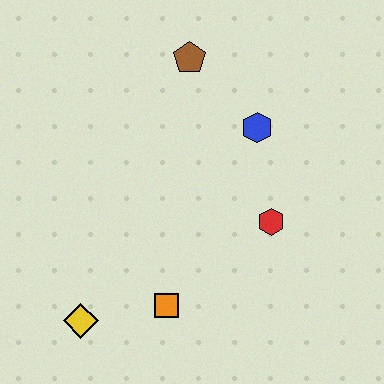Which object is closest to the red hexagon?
The blue hexagon is closest to the red hexagon.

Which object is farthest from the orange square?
The brown pentagon is farthest from the orange square.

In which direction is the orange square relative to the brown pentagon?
The orange square is below the brown pentagon.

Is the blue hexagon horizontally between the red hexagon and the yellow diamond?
Yes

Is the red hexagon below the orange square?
No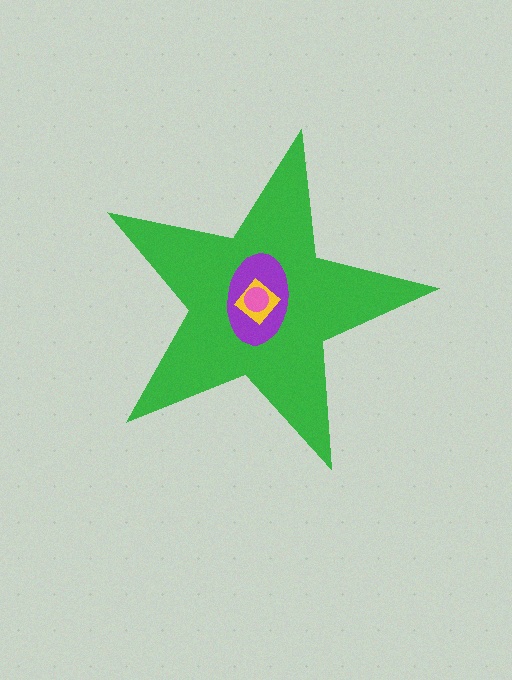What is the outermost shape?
The green star.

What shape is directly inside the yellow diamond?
The pink circle.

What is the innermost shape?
The pink circle.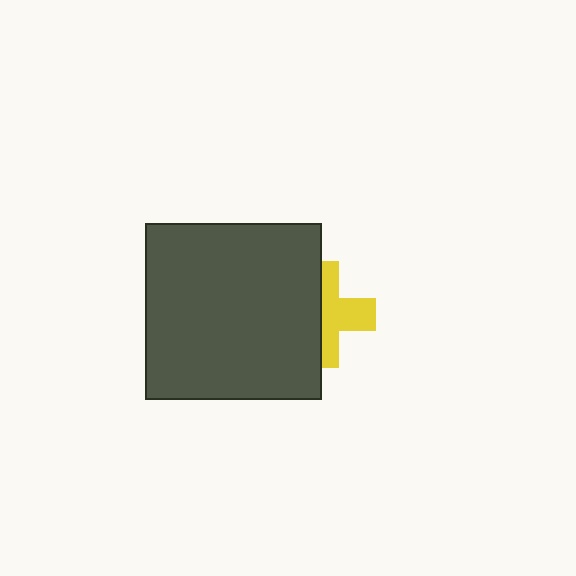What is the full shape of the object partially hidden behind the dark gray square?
The partially hidden object is a yellow cross.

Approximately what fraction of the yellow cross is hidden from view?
Roughly 49% of the yellow cross is hidden behind the dark gray square.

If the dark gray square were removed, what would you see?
You would see the complete yellow cross.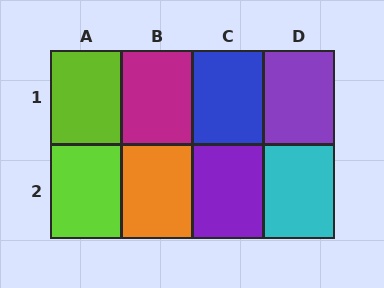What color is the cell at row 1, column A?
Lime.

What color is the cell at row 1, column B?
Magenta.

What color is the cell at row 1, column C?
Blue.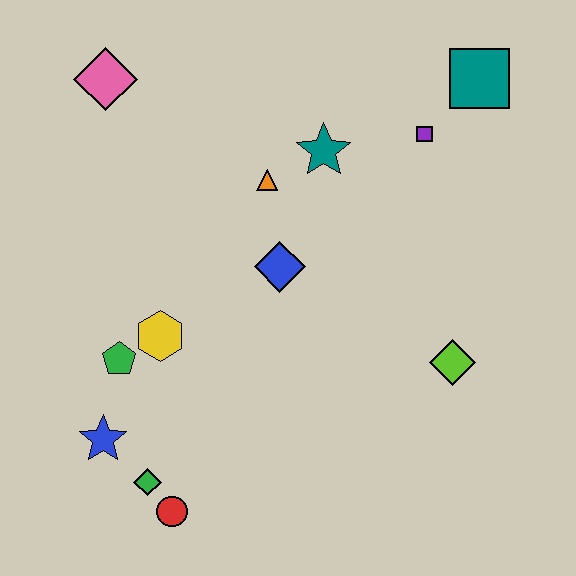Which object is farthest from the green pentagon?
The teal square is farthest from the green pentagon.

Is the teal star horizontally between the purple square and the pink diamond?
Yes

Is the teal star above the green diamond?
Yes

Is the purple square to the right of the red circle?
Yes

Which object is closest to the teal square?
The purple square is closest to the teal square.